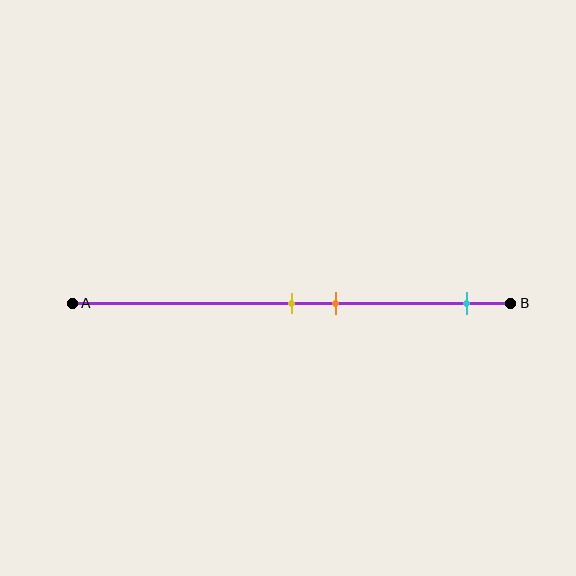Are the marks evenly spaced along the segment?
No, the marks are not evenly spaced.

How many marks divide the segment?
There are 3 marks dividing the segment.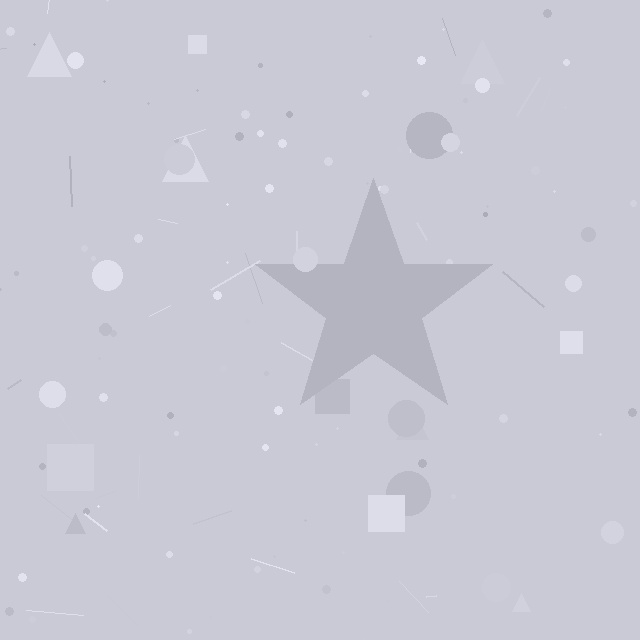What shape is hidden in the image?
A star is hidden in the image.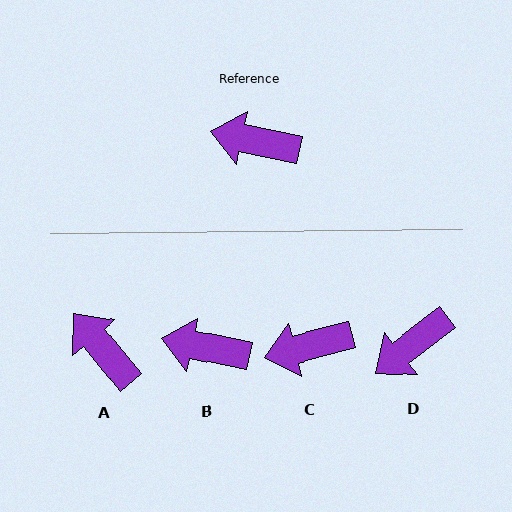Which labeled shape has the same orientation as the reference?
B.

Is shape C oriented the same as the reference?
No, it is off by about 26 degrees.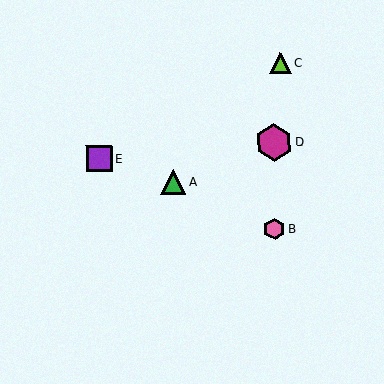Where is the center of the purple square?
The center of the purple square is at (99, 159).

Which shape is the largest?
The magenta hexagon (labeled D) is the largest.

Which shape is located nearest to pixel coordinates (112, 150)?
The purple square (labeled E) at (99, 159) is nearest to that location.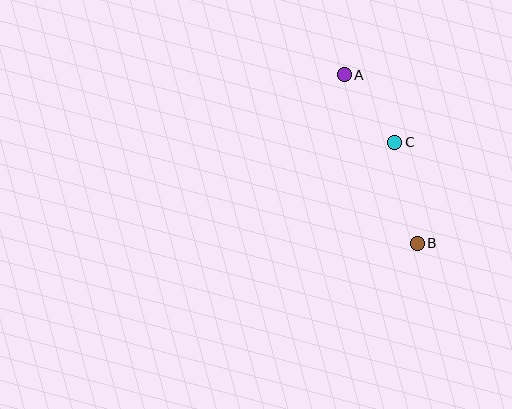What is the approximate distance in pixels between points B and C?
The distance between B and C is approximately 103 pixels.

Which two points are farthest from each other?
Points A and B are farthest from each other.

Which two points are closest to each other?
Points A and C are closest to each other.